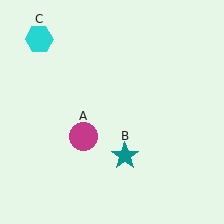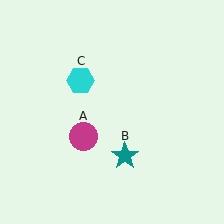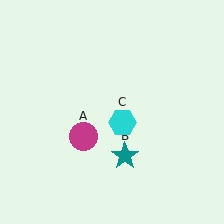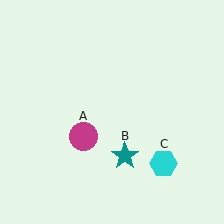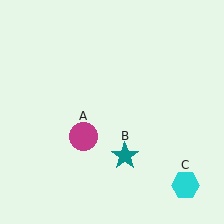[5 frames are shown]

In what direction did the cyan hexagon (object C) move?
The cyan hexagon (object C) moved down and to the right.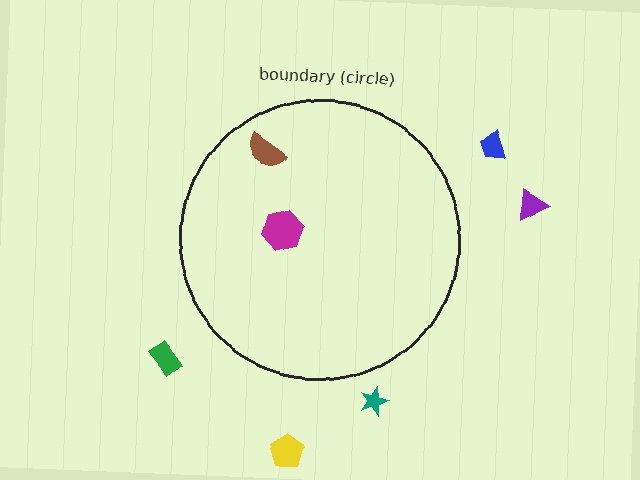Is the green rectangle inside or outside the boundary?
Outside.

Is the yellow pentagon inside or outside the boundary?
Outside.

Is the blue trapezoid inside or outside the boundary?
Outside.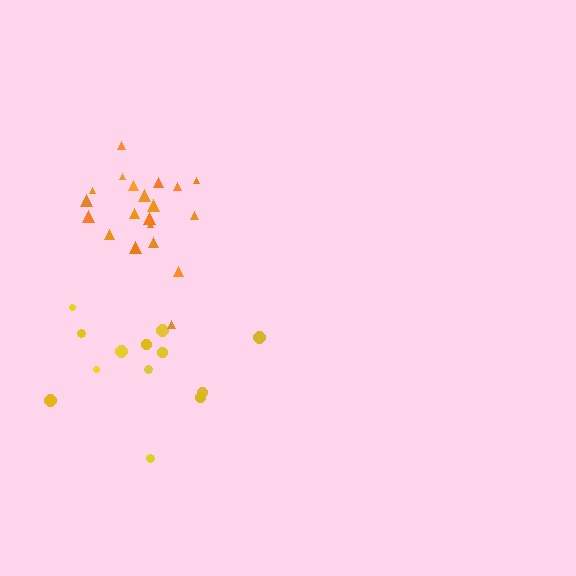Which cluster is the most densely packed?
Orange.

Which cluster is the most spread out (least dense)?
Yellow.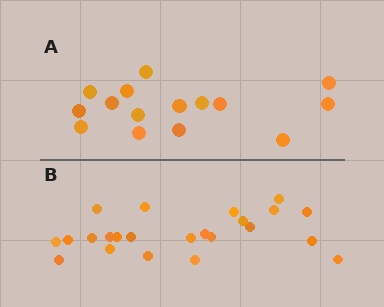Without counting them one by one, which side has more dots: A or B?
Region B (the bottom region) has more dots.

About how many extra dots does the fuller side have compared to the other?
Region B has roughly 8 or so more dots than region A.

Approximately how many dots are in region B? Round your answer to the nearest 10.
About 20 dots. (The exact count is 23, which rounds to 20.)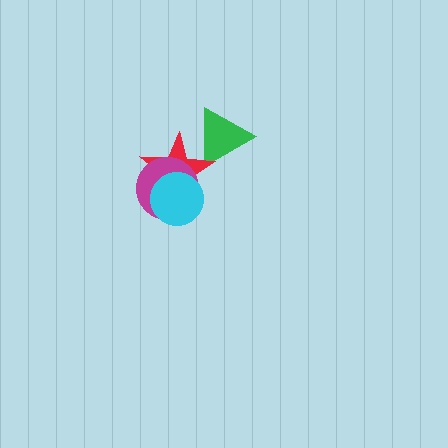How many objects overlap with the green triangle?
1 object overlaps with the green triangle.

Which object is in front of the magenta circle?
The cyan circle is in front of the magenta circle.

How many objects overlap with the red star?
3 objects overlap with the red star.